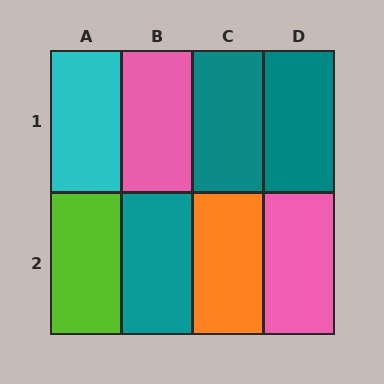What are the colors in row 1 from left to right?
Cyan, pink, teal, teal.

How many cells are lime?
1 cell is lime.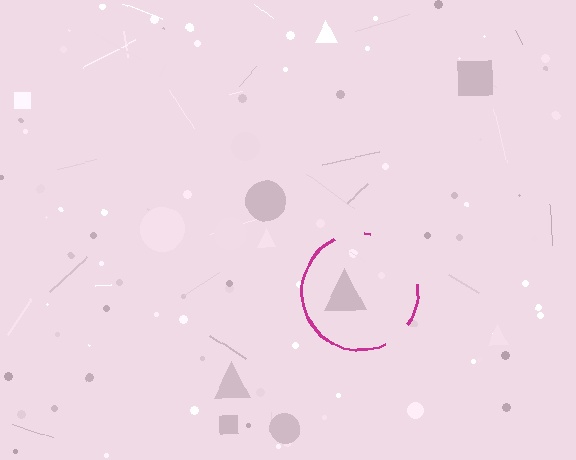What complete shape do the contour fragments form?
The contour fragments form a circle.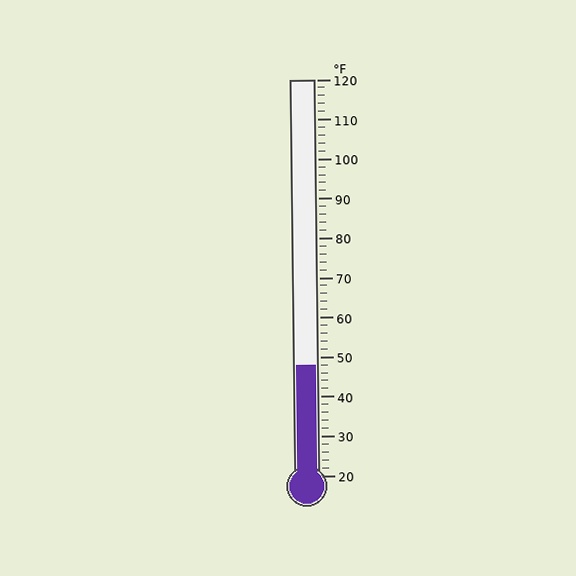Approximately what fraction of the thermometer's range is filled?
The thermometer is filled to approximately 30% of its range.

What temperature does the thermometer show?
The thermometer shows approximately 48°F.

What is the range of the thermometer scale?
The thermometer scale ranges from 20°F to 120°F.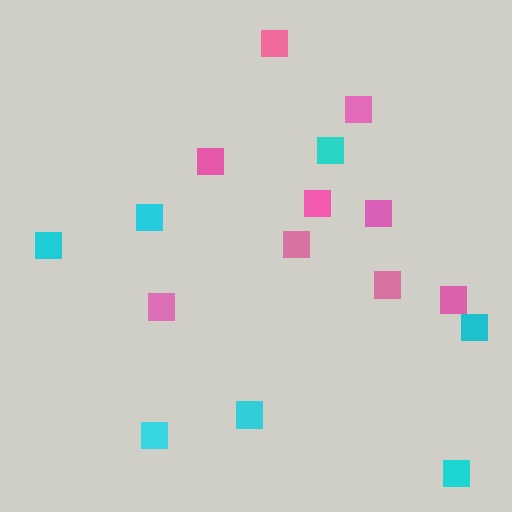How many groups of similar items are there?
There are 2 groups: one group of cyan squares (7) and one group of pink squares (9).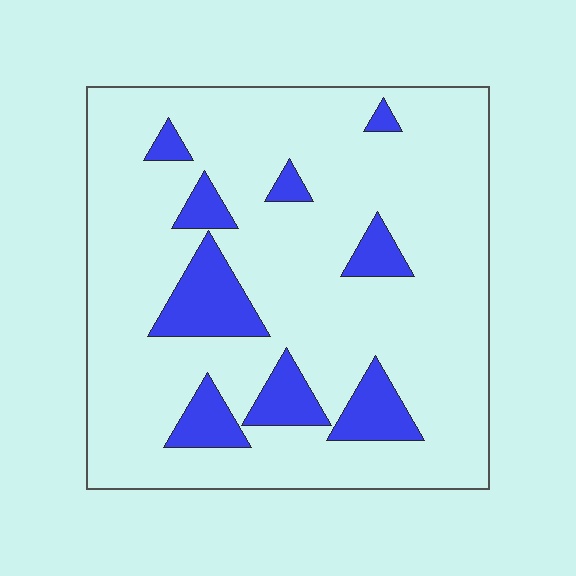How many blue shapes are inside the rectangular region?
9.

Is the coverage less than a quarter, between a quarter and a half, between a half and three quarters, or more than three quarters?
Less than a quarter.